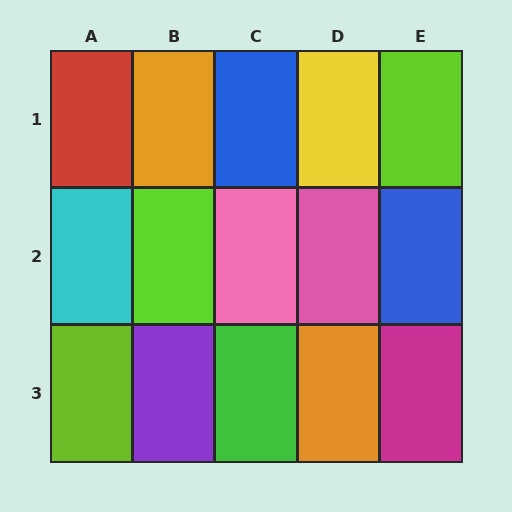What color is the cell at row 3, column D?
Orange.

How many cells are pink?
2 cells are pink.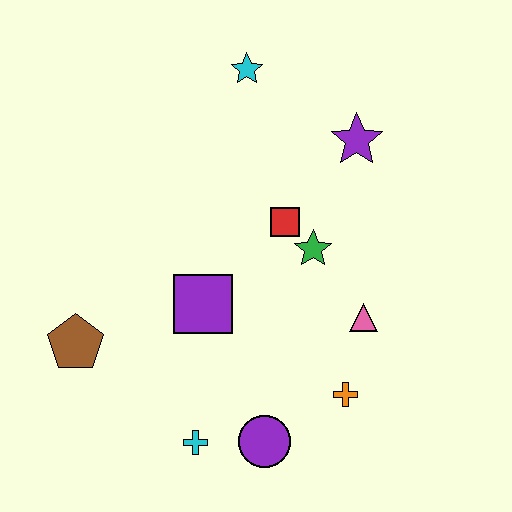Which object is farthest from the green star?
The brown pentagon is farthest from the green star.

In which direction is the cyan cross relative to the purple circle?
The cyan cross is to the left of the purple circle.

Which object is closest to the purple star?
The red square is closest to the purple star.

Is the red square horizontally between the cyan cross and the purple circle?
No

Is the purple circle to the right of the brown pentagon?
Yes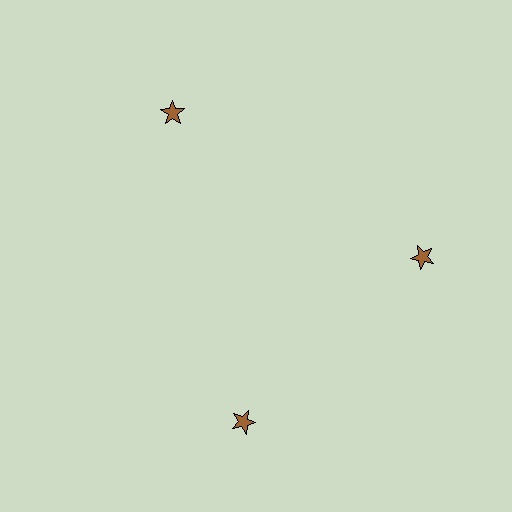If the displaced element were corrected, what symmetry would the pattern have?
It would have 3-fold rotational symmetry — the pattern would map onto itself every 120 degrees.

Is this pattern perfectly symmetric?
No. The 3 brown stars are arranged in a ring, but one element near the 7 o'clock position is rotated out of alignment along the ring, breaking the 3-fold rotational symmetry.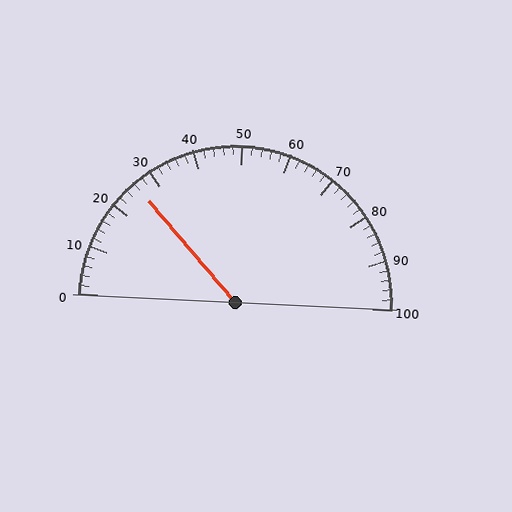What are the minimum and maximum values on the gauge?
The gauge ranges from 0 to 100.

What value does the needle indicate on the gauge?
The needle indicates approximately 26.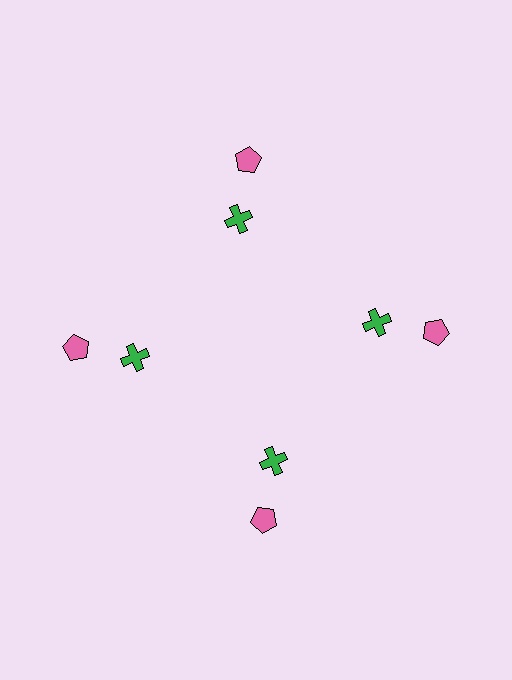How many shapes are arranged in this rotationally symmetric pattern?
There are 8 shapes, arranged in 4 groups of 2.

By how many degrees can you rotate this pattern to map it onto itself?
The pattern maps onto itself every 90 degrees of rotation.